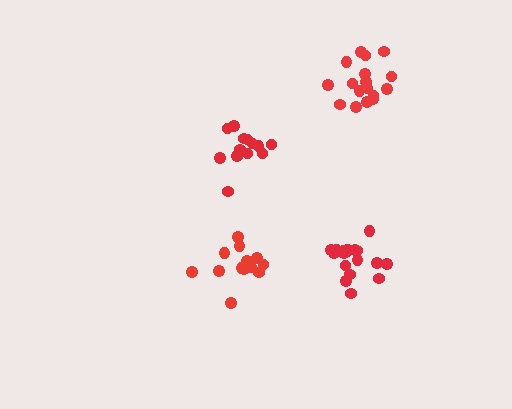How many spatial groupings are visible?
There are 4 spatial groupings.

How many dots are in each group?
Group 1: 18 dots, Group 2: 17 dots, Group 3: 13 dots, Group 4: 14 dots (62 total).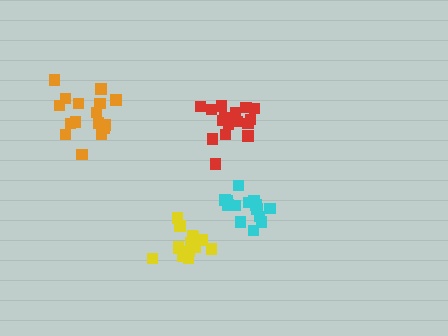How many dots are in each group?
Group 1: 16 dots, Group 2: 14 dots, Group 3: 14 dots, Group 4: 16 dots (60 total).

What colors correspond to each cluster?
The clusters are colored: red, cyan, yellow, orange.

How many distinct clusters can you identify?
There are 4 distinct clusters.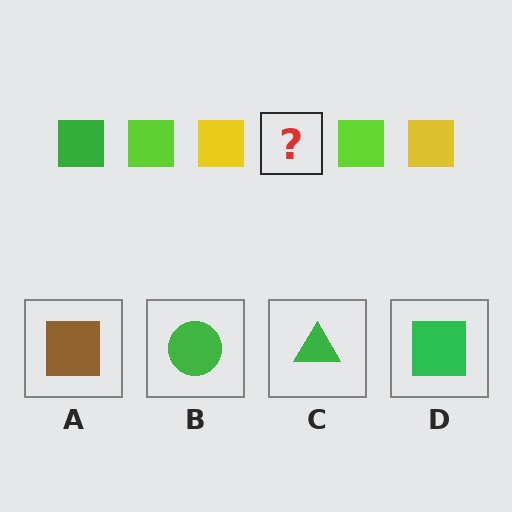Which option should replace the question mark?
Option D.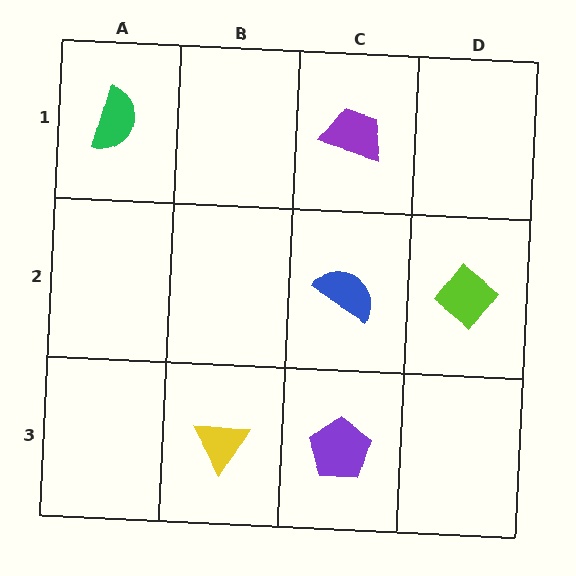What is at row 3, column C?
A purple pentagon.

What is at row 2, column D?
A lime diamond.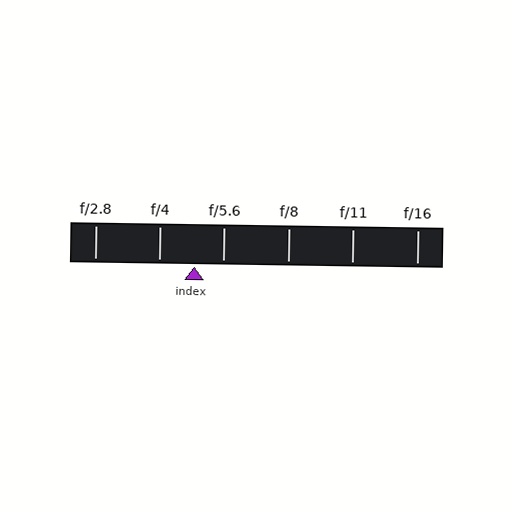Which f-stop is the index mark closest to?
The index mark is closest to f/5.6.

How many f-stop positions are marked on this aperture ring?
There are 6 f-stop positions marked.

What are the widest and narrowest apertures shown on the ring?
The widest aperture shown is f/2.8 and the narrowest is f/16.